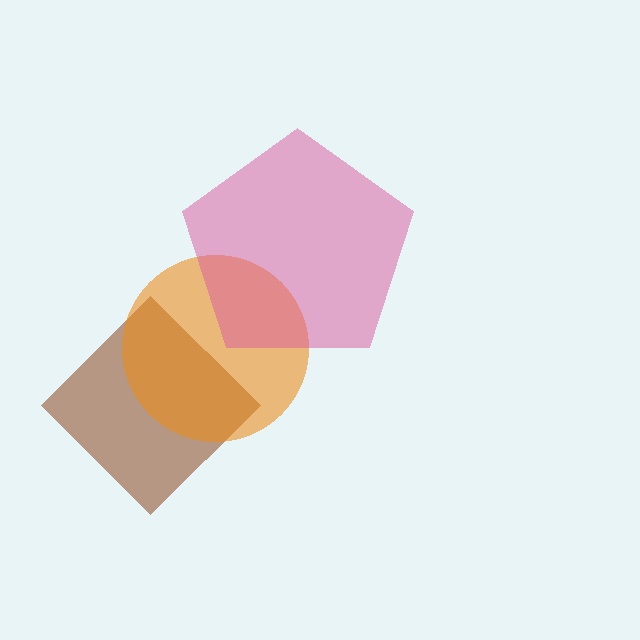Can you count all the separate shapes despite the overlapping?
Yes, there are 3 separate shapes.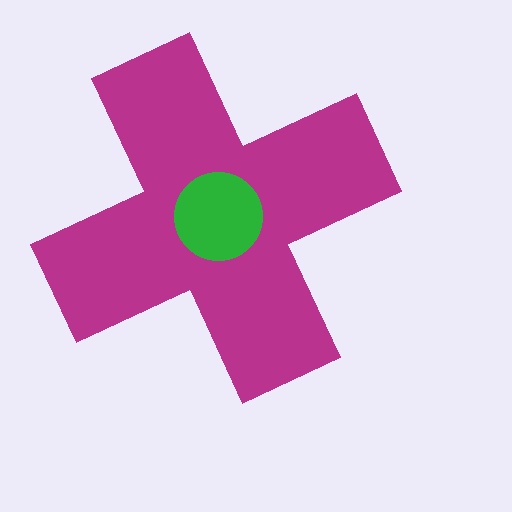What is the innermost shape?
The green circle.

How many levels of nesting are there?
2.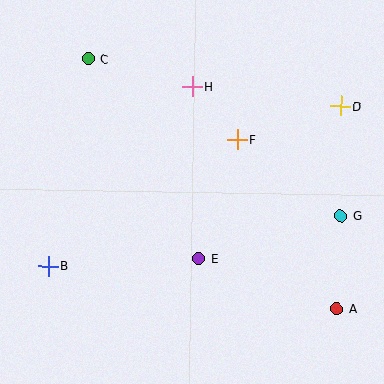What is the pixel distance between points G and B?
The distance between G and B is 297 pixels.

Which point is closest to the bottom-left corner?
Point B is closest to the bottom-left corner.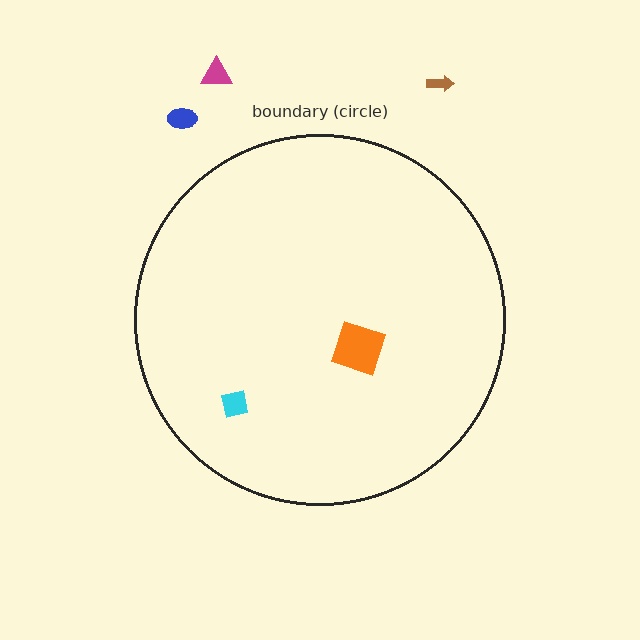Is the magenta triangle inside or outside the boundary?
Outside.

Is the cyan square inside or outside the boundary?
Inside.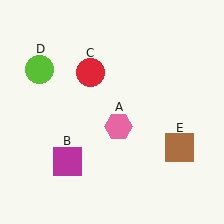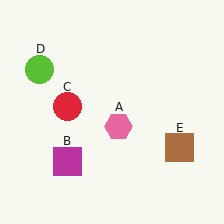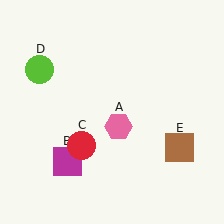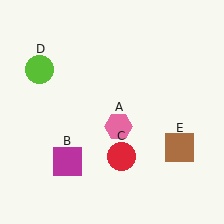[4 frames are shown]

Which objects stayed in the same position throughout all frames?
Pink hexagon (object A) and magenta square (object B) and lime circle (object D) and brown square (object E) remained stationary.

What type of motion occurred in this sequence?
The red circle (object C) rotated counterclockwise around the center of the scene.